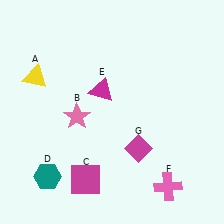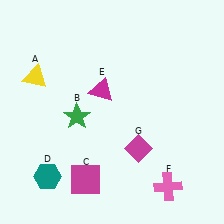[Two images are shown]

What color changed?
The star (B) changed from pink in Image 1 to green in Image 2.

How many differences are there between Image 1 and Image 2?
There is 1 difference between the two images.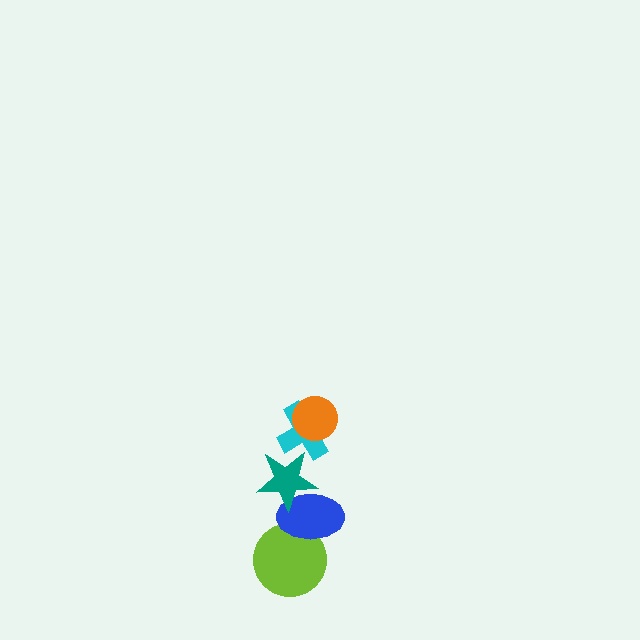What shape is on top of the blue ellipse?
The teal star is on top of the blue ellipse.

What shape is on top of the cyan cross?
The orange circle is on top of the cyan cross.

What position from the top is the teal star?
The teal star is 3rd from the top.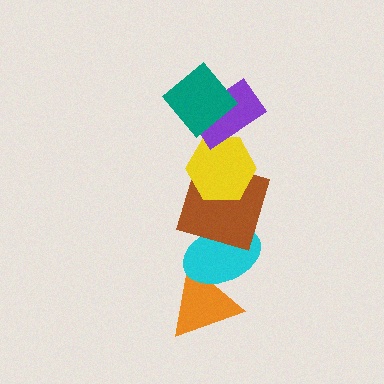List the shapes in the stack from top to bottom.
From top to bottom: the teal diamond, the purple rectangle, the yellow hexagon, the brown square, the cyan ellipse, the orange triangle.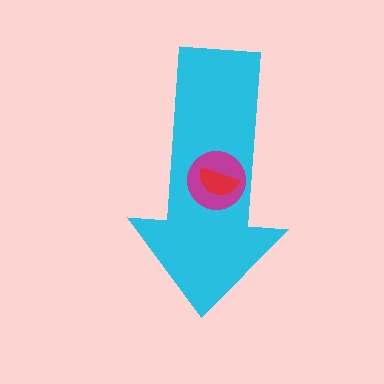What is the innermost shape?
The red semicircle.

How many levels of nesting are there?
3.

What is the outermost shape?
The cyan arrow.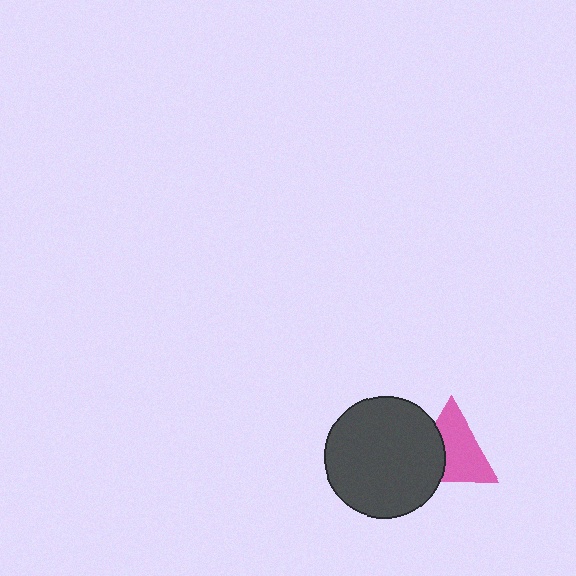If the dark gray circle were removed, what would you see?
You would see the complete pink triangle.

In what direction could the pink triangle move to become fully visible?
The pink triangle could move right. That would shift it out from behind the dark gray circle entirely.